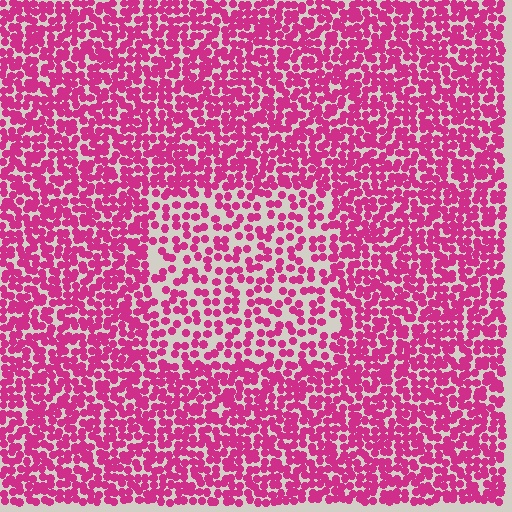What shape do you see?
I see a rectangle.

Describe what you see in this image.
The image contains small magenta elements arranged at two different densities. A rectangle-shaped region is visible where the elements are less densely packed than the surrounding area.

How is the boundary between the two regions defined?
The boundary is defined by a change in element density (approximately 1.8x ratio). All elements are the same color, size, and shape.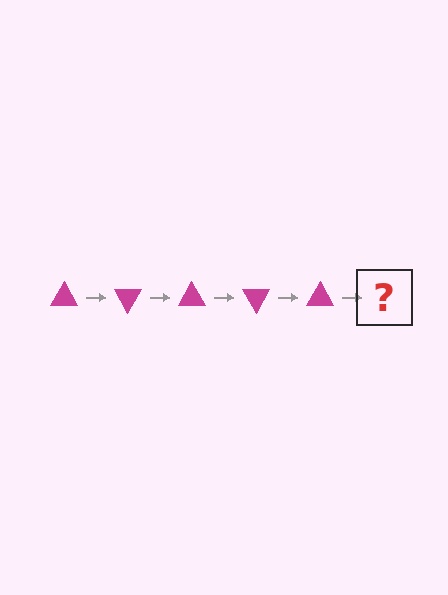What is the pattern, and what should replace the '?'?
The pattern is that the triangle rotates 60 degrees each step. The '?' should be a magenta triangle rotated 300 degrees.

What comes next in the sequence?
The next element should be a magenta triangle rotated 300 degrees.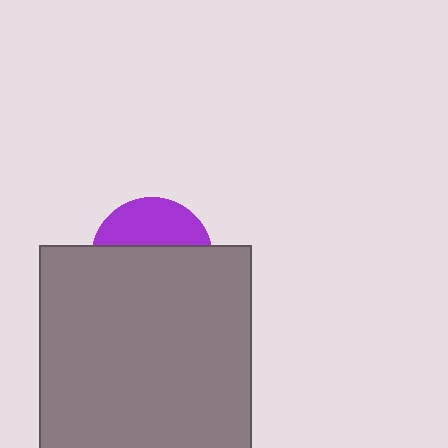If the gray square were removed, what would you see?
You would see the complete purple circle.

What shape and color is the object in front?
The object in front is a gray square.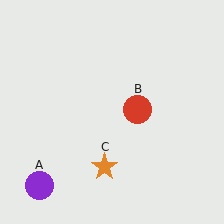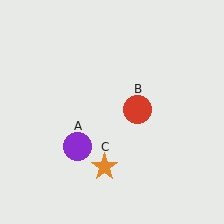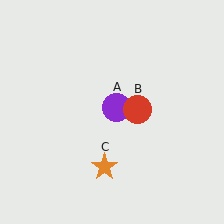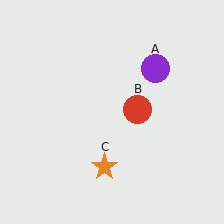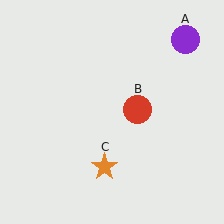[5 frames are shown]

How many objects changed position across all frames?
1 object changed position: purple circle (object A).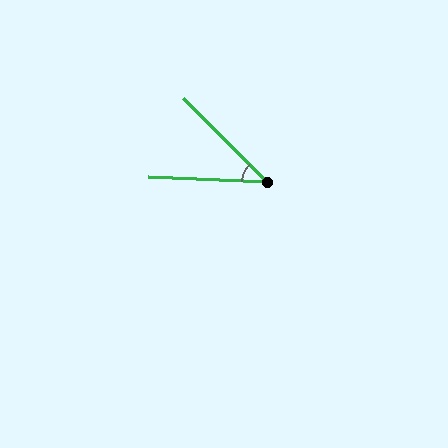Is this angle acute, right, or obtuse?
It is acute.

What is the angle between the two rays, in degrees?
Approximately 42 degrees.